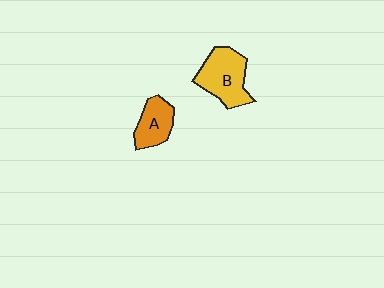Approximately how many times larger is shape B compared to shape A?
Approximately 1.5 times.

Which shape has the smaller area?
Shape A (orange).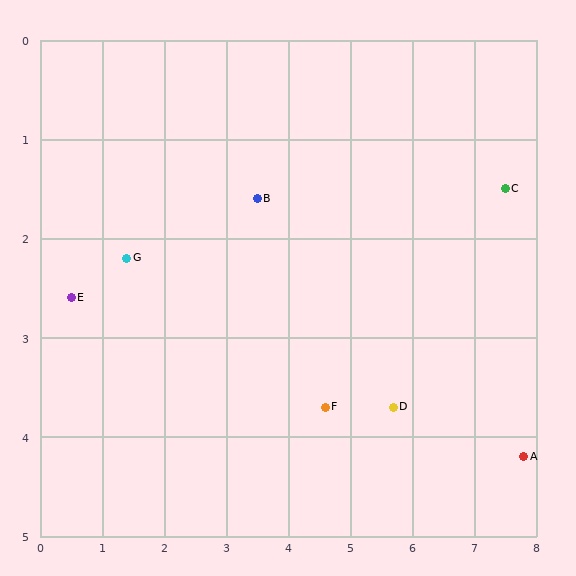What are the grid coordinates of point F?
Point F is at approximately (4.6, 3.7).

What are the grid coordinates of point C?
Point C is at approximately (7.5, 1.5).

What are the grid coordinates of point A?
Point A is at approximately (7.8, 4.2).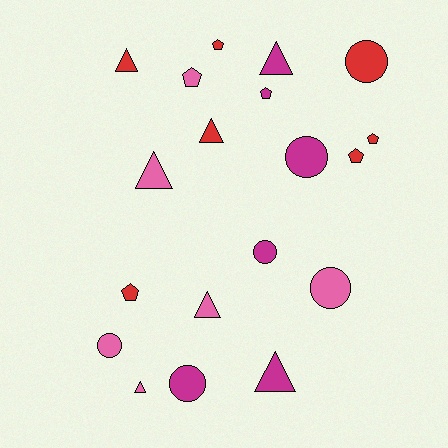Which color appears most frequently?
Red, with 7 objects.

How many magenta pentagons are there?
There is 1 magenta pentagon.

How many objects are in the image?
There are 19 objects.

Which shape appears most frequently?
Triangle, with 7 objects.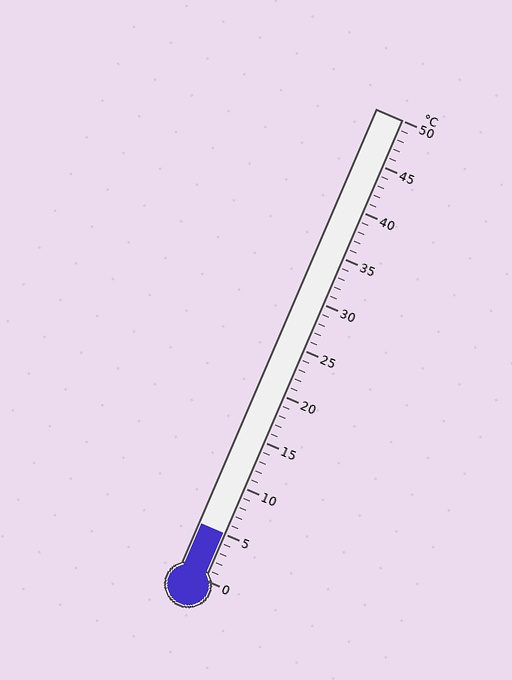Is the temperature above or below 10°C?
The temperature is below 10°C.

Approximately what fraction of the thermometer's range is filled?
The thermometer is filled to approximately 10% of its range.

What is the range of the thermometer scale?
The thermometer scale ranges from 0°C to 50°C.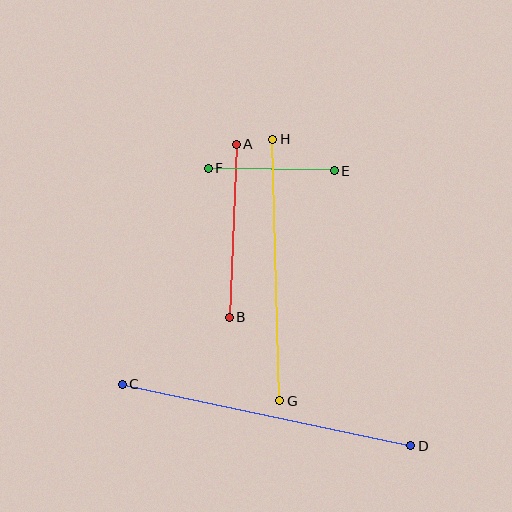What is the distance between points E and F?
The distance is approximately 126 pixels.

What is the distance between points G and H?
The distance is approximately 262 pixels.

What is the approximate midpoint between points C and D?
The midpoint is at approximately (267, 415) pixels.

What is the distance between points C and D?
The distance is approximately 295 pixels.